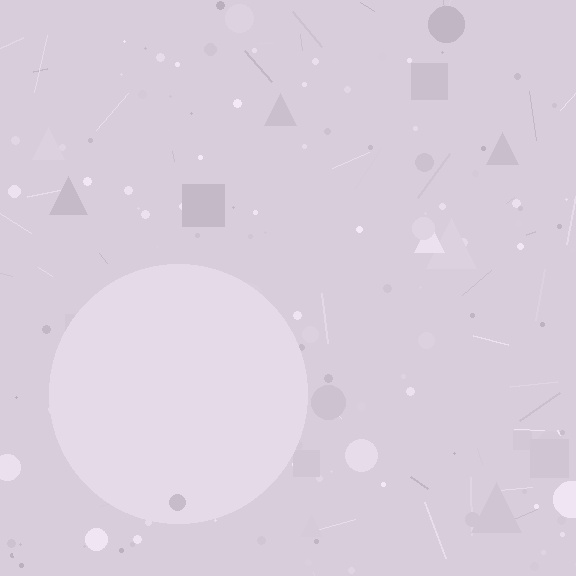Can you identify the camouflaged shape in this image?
The camouflaged shape is a circle.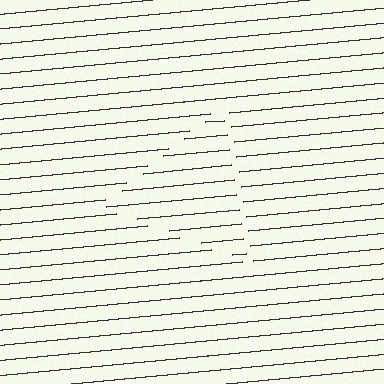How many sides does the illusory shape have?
3 sides — the line-ends trace a triangle.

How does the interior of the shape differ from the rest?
The interior of the shape contains the same grating, shifted by half a period — the contour is defined by the phase discontinuity where line-ends from the inner and outer gratings abut.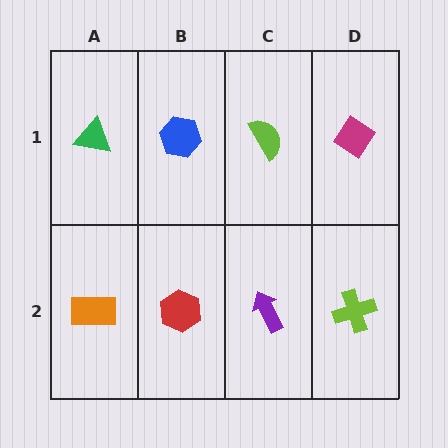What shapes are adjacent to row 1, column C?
A purple arrow (row 2, column C), a blue hexagon (row 1, column B), a magenta diamond (row 1, column D).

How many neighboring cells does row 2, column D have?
2.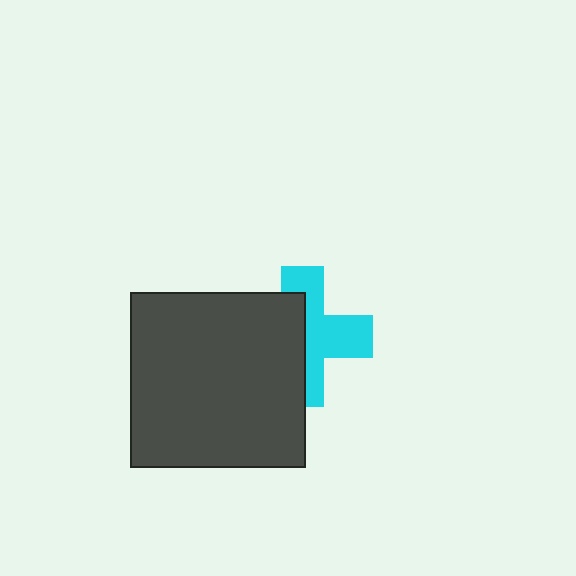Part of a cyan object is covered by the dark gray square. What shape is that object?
It is a cross.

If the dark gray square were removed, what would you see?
You would see the complete cyan cross.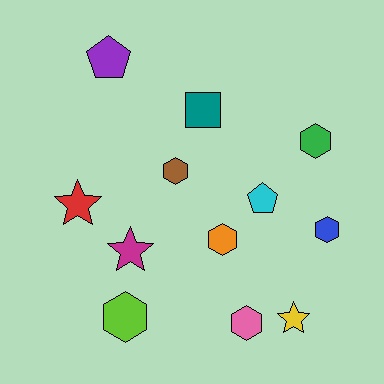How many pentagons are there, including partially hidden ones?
There are 2 pentagons.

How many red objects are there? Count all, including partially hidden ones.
There is 1 red object.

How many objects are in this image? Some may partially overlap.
There are 12 objects.